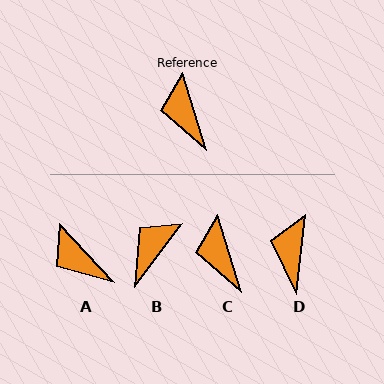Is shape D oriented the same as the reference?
No, it is off by about 24 degrees.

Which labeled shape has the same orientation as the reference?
C.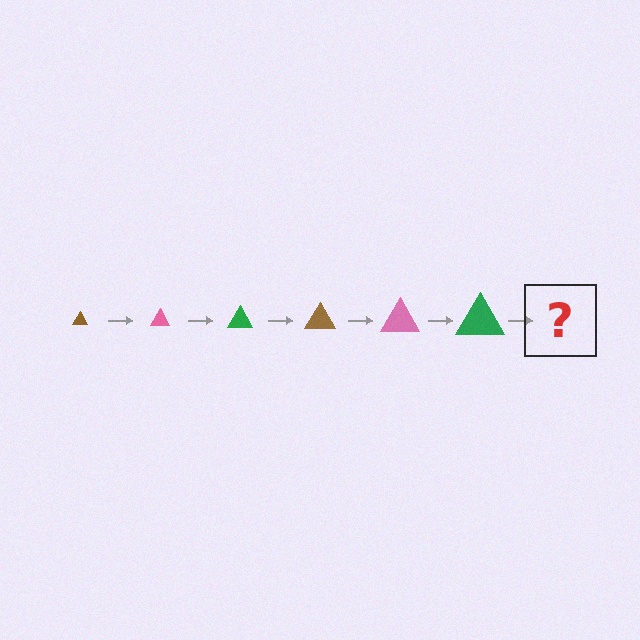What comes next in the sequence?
The next element should be a brown triangle, larger than the previous one.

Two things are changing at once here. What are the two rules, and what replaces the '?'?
The two rules are that the triangle grows larger each step and the color cycles through brown, pink, and green. The '?' should be a brown triangle, larger than the previous one.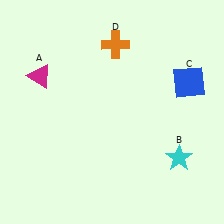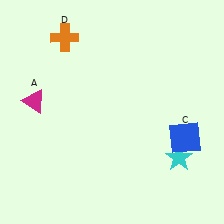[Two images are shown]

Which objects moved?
The objects that moved are: the magenta triangle (A), the blue square (C), the orange cross (D).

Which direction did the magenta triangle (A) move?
The magenta triangle (A) moved down.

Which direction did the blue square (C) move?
The blue square (C) moved down.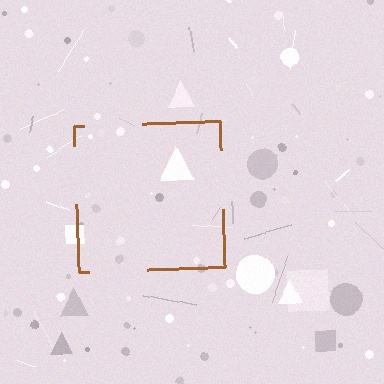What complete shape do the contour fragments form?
The contour fragments form a square.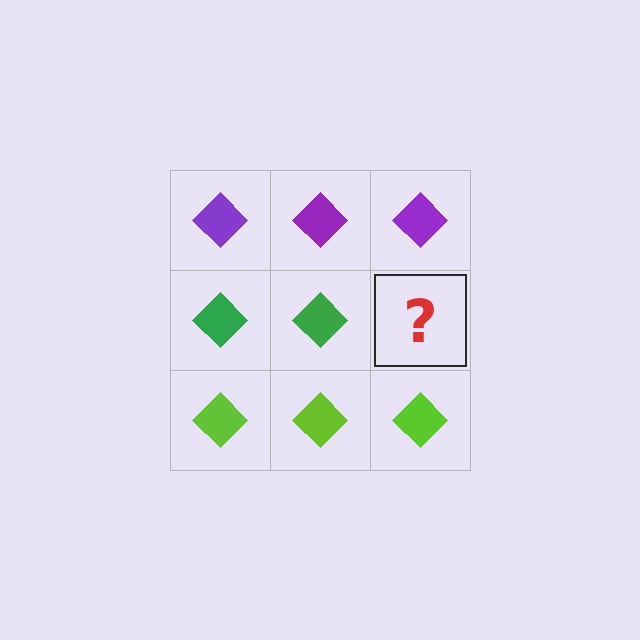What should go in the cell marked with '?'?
The missing cell should contain a green diamond.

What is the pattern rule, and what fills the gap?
The rule is that each row has a consistent color. The gap should be filled with a green diamond.